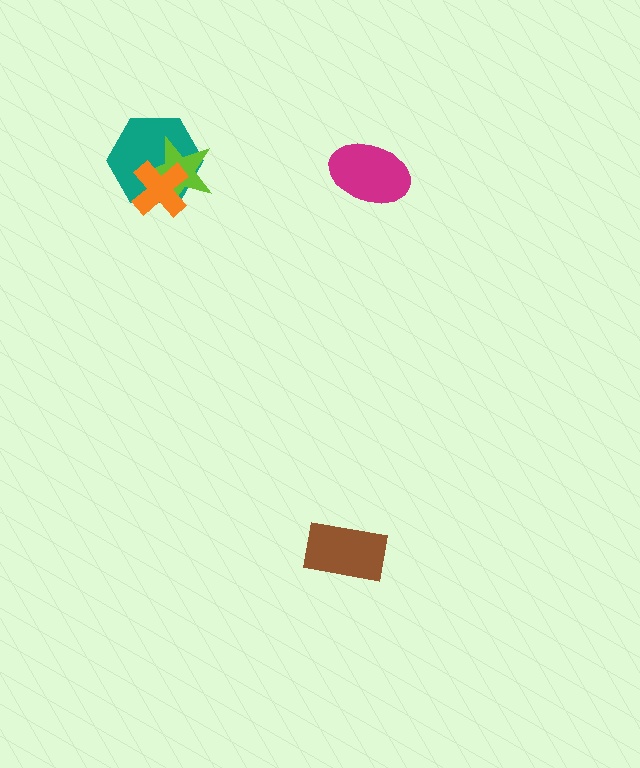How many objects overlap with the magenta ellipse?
0 objects overlap with the magenta ellipse.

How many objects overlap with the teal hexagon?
2 objects overlap with the teal hexagon.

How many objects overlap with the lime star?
2 objects overlap with the lime star.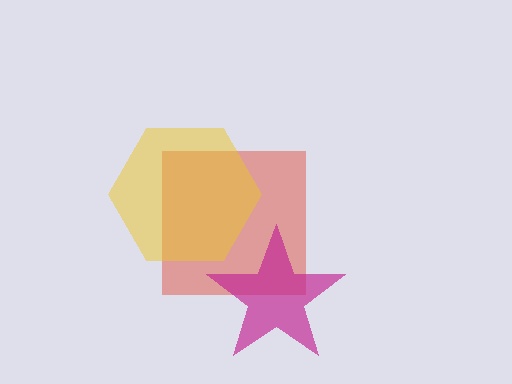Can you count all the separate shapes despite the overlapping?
Yes, there are 3 separate shapes.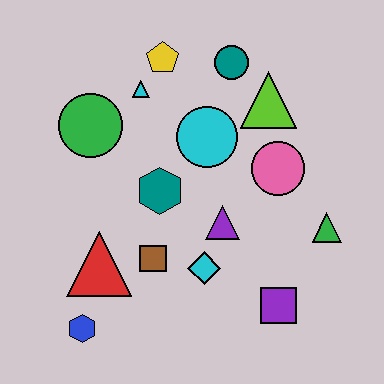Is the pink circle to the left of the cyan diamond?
No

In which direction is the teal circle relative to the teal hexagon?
The teal circle is above the teal hexagon.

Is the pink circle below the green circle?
Yes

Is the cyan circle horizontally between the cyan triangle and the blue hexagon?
No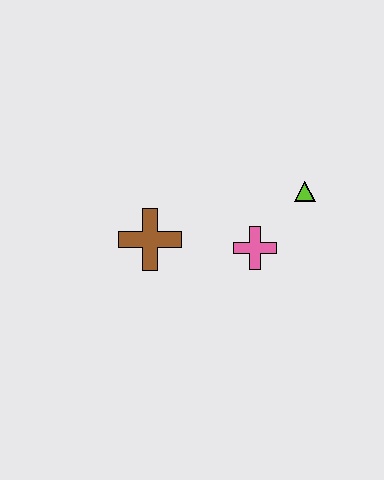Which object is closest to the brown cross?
The pink cross is closest to the brown cross.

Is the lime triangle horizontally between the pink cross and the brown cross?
No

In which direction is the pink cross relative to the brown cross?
The pink cross is to the right of the brown cross.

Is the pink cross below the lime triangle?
Yes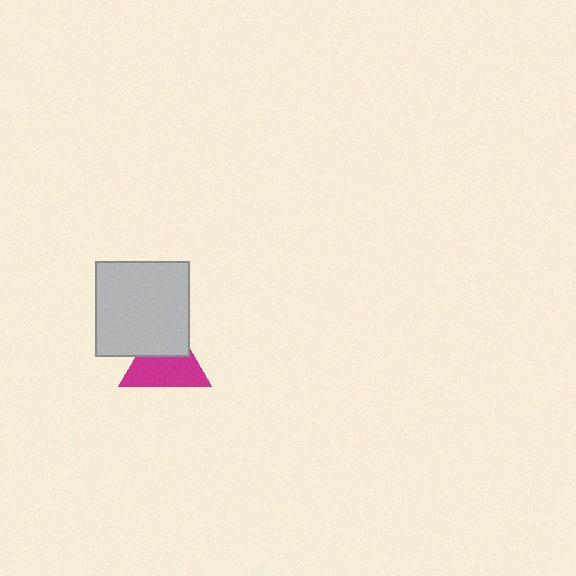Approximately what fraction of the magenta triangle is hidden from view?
Roughly 39% of the magenta triangle is hidden behind the light gray square.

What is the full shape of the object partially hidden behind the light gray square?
The partially hidden object is a magenta triangle.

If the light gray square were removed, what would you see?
You would see the complete magenta triangle.